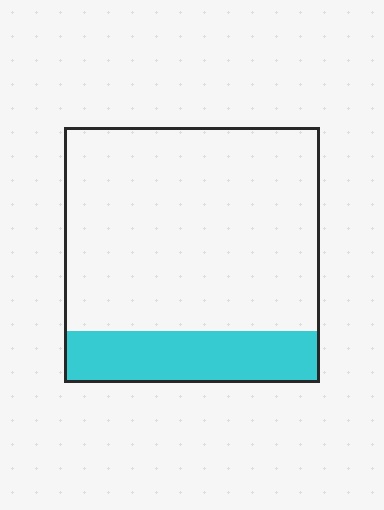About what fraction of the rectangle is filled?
About one fifth (1/5).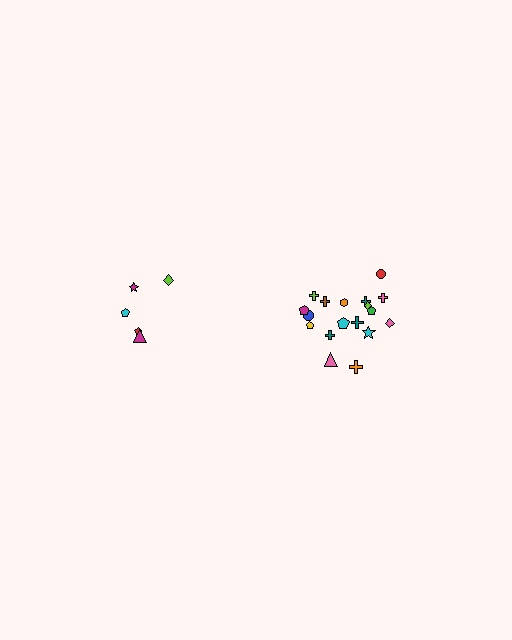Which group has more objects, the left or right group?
The right group.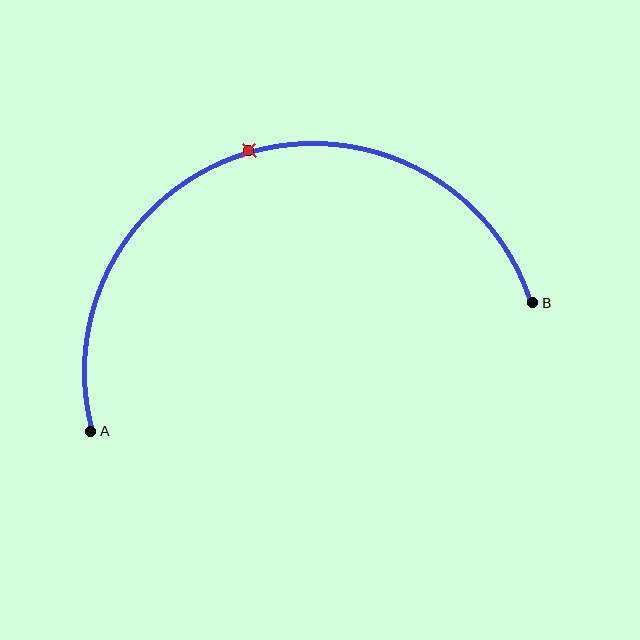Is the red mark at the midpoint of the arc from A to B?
Yes. The red mark lies on the arc at equal arc-length from both A and B — it is the arc midpoint.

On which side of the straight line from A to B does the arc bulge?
The arc bulges above the straight line connecting A and B.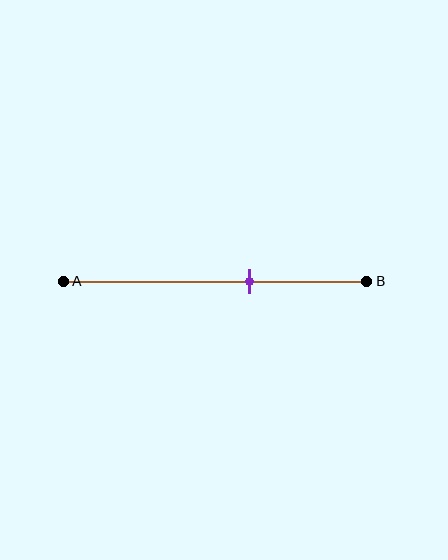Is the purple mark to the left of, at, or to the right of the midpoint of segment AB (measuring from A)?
The purple mark is to the right of the midpoint of segment AB.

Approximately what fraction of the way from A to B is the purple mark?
The purple mark is approximately 60% of the way from A to B.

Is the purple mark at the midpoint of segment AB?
No, the mark is at about 60% from A, not at the 50% midpoint.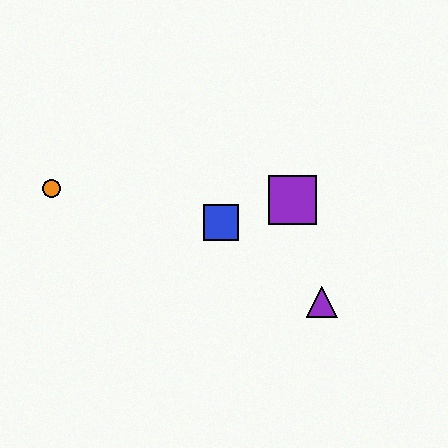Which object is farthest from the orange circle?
The purple triangle is farthest from the orange circle.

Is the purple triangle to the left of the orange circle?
No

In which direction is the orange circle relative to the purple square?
The orange circle is to the left of the purple square.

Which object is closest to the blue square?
The purple square is closest to the blue square.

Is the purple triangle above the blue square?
No